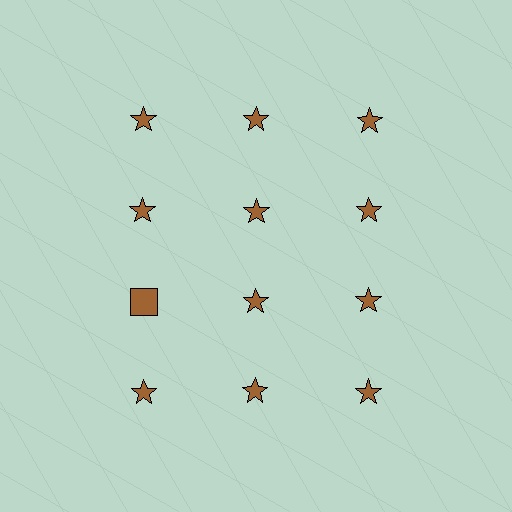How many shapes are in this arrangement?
There are 12 shapes arranged in a grid pattern.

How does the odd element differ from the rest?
It has a different shape: square instead of star.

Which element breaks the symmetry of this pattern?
The brown square in the third row, leftmost column breaks the symmetry. All other shapes are brown stars.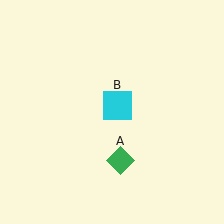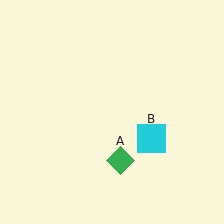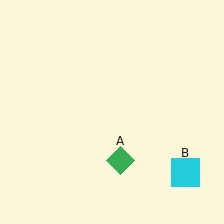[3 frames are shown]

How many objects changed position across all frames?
1 object changed position: cyan square (object B).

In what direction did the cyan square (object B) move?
The cyan square (object B) moved down and to the right.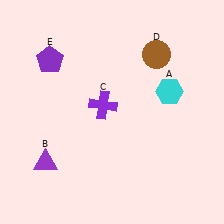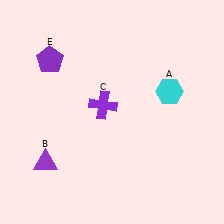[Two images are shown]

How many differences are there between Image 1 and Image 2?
There is 1 difference between the two images.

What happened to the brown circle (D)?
The brown circle (D) was removed in Image 2. It was in the top-right area of Image 1.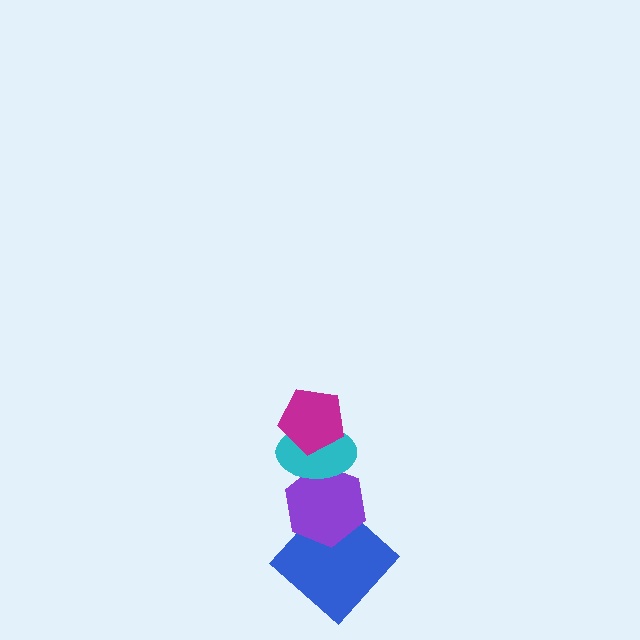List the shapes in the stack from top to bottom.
From top to bottom: the magenta pentagon, the cyan ellipse, the purple hexagon, the blue diamond.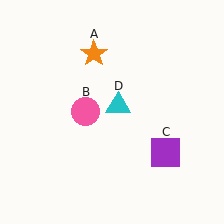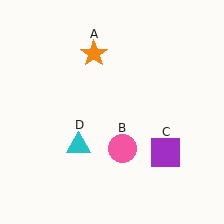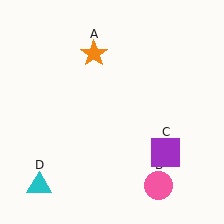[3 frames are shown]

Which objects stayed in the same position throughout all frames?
Orange star (object A) and purple square (object C) remained stationary.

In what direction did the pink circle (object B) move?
The pink circle (object B) moved down and to the right.